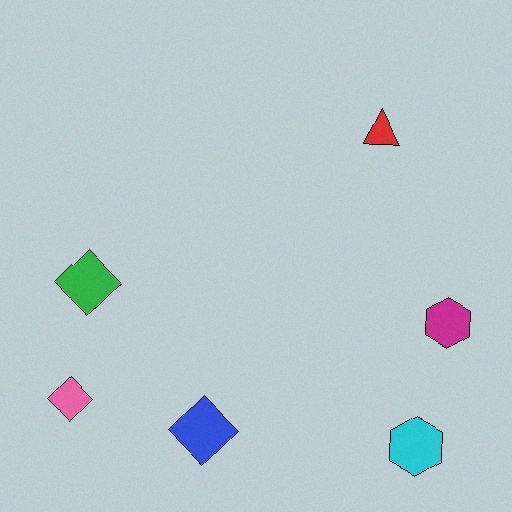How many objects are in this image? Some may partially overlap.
There are 6 objects.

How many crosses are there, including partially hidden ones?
There are no crosses.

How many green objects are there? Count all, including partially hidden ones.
There is 1 green object.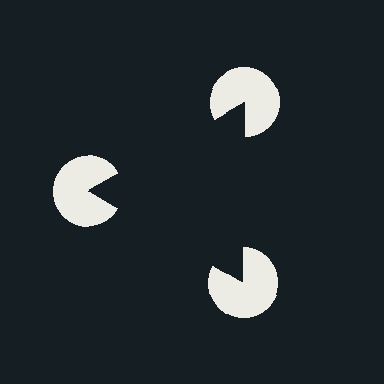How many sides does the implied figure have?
3 sides.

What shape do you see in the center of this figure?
An illusory triangle — its edges are inferred from the aligned wedge cuts in the pac-man discs, not physically drawn.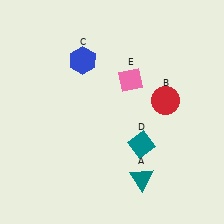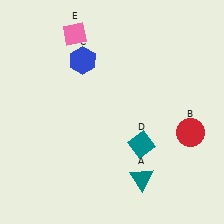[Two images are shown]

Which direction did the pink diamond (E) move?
The pink diamond (E) moved left.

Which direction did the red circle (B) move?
The red circle (B) moved down.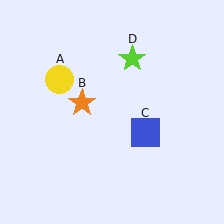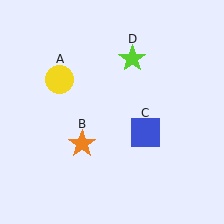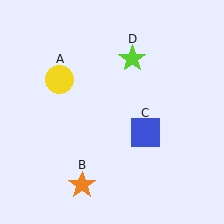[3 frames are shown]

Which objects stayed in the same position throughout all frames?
Yellow circle (object A) and blue square (object C) and lime star (object D) remained stationary.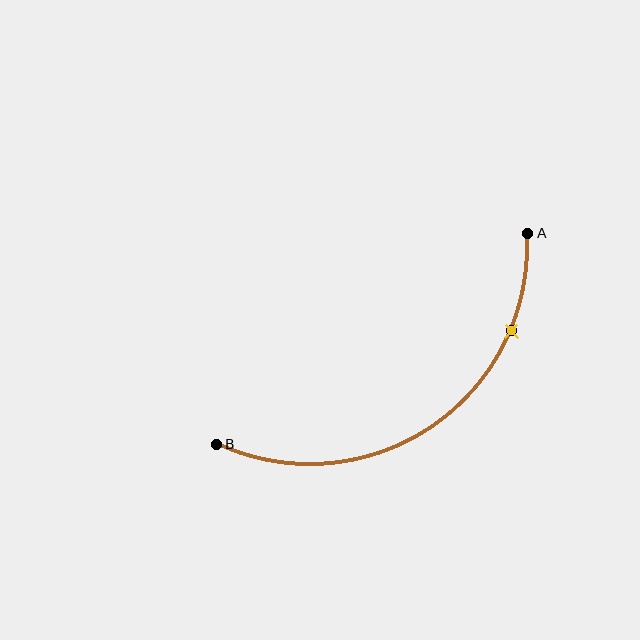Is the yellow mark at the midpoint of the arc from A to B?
No. The yellow mark lies on the arc but is closer to endpoint A. The arc midpoint would be at the point on the curve equidistant along the arc from both A and B.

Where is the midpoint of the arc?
The arc midpoint is the point on the curve farthest from the straight line joining A and B. It sits below and to the right of that line.